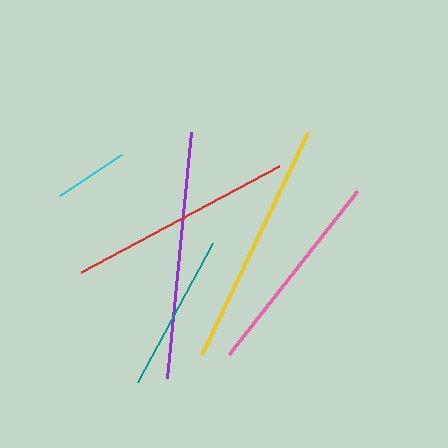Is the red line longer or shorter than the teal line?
The red line is longer than the teal line.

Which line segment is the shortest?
The cyan line is the shortest at approximately 74 pixels.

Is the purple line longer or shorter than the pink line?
The purple line is longer than the pink line.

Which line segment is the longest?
The purple line is the longest at approximately 248 pixels.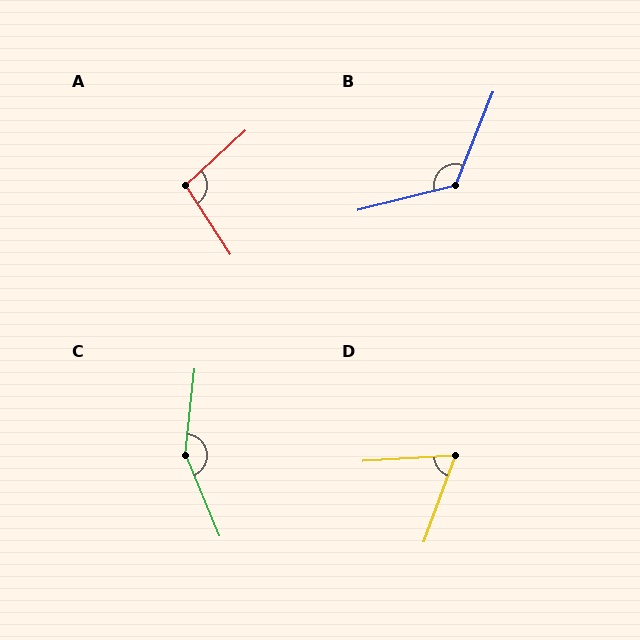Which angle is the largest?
C, at approximately 151 degrees.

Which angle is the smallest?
D, at approximately 67 degrees.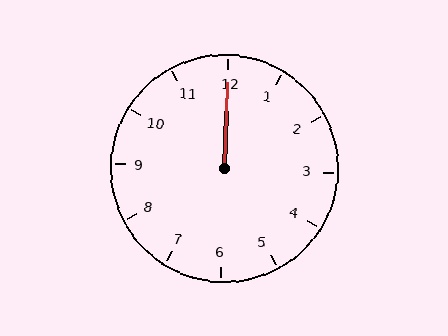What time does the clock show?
12:00.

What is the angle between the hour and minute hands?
Approximately 0 degrees.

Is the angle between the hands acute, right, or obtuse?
It is acute.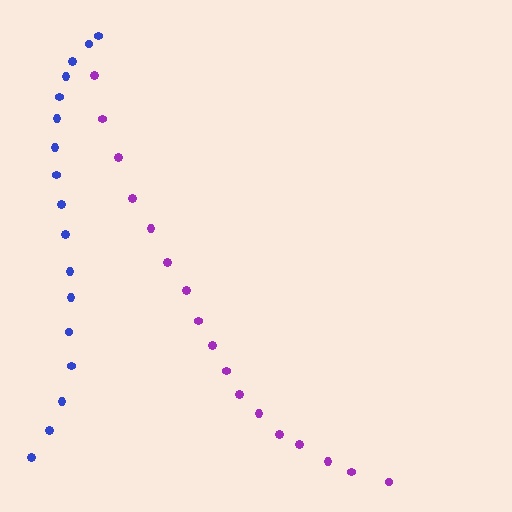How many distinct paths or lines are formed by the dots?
There are 2 distinct paths.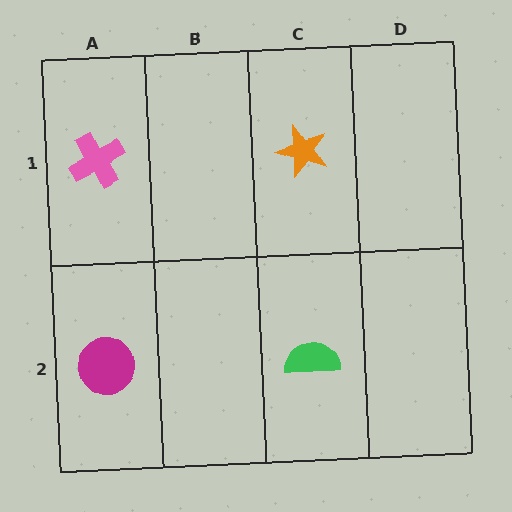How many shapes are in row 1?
2 shapes.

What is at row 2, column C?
A green semicircle.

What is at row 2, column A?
A magenta circle.